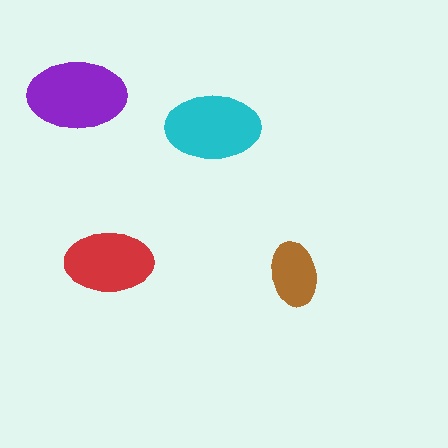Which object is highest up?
The purple ellipse is topmost.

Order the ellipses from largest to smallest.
the purple one, the cyan one, the red one, the brown one.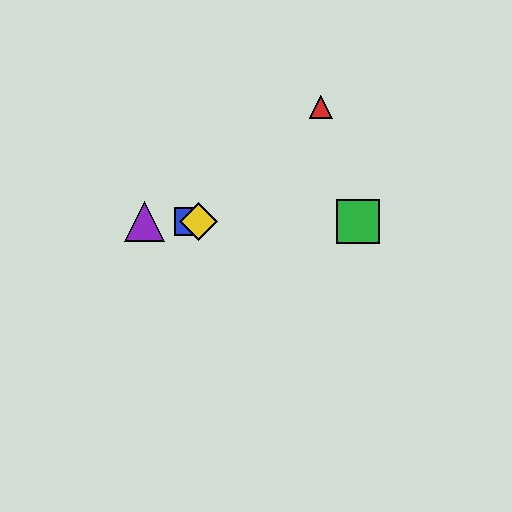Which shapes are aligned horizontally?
The blue square, the green square, the yellow diamond, the purple triangle are aligned horizontally.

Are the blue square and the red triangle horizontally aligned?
No, the blue square is at y≈222 and the red triangle is at y≈107.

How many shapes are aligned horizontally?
4 shapes (the blue square, the green square, the yellow diamond, the purple triangle) are aligned horizontally.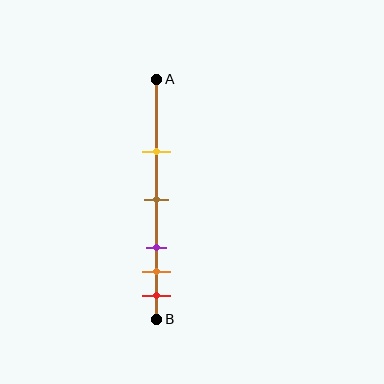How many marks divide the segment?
There are 5 marks dividing the segment.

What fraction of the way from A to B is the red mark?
The red mark is approximately 90% (0.9) of the way from A to B.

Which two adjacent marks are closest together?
The orange and red marks are the closest adjacent pair.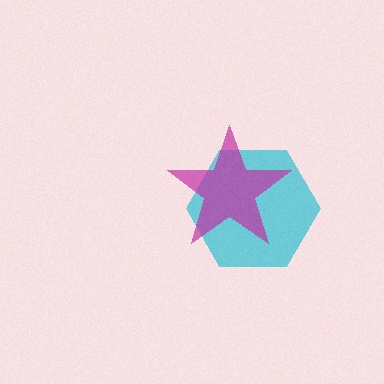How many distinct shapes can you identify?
There are 2 distinct shapes: a cyan hexagon, a magenta star.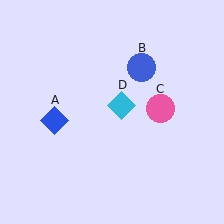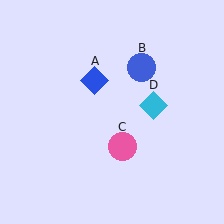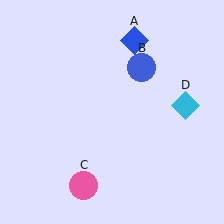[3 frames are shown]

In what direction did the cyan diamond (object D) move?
The cyan diamond (object D) moved right.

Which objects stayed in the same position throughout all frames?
Blue circle (object B) remained stationary.